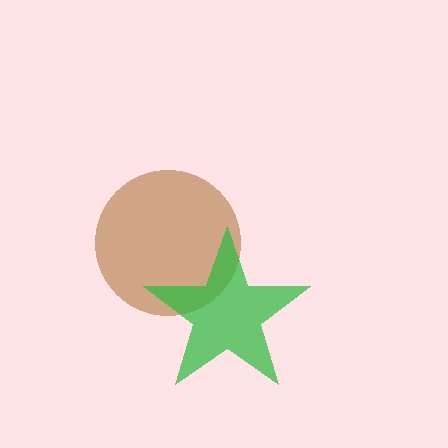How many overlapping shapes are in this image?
There are 2 overlapping shapes in the image.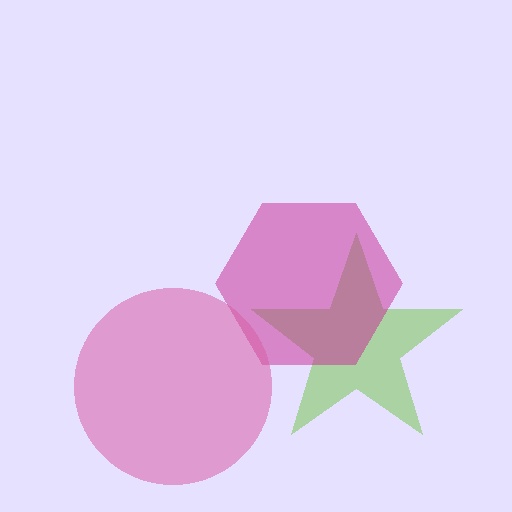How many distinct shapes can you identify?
There are 3 distinct shapes: a lime star, a magenta hexagon, a pink circle.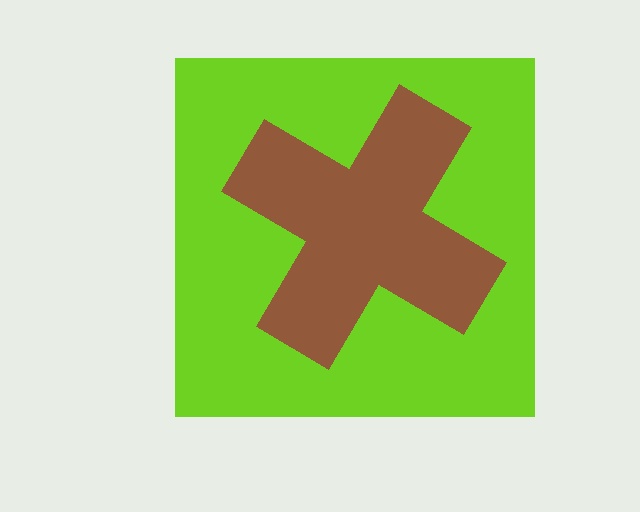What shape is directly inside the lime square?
The brown cross.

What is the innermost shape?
The brown cross.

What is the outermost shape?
The lime square.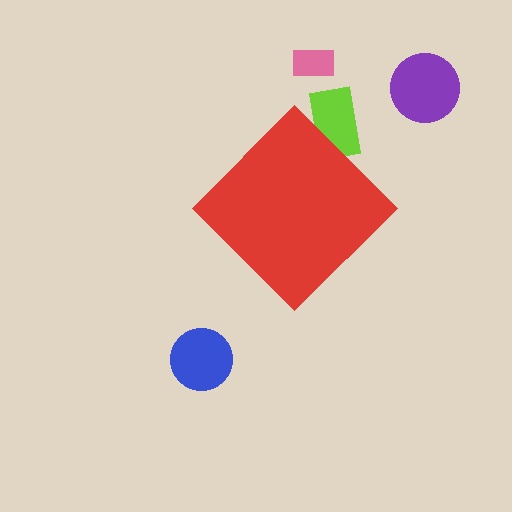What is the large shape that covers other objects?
A red diamond.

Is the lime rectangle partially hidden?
Yes, the lime rectangle is partially hidden behind the red diamond.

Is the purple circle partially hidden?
No, the purple circle is fully visible.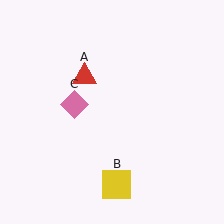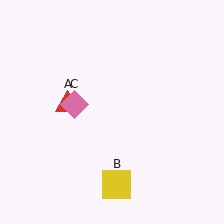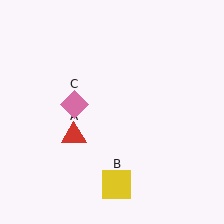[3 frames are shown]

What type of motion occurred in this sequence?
The red triangle (object A) rotated counterclockwise around the center of the scene.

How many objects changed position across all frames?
1 object changed position: red triangle (object A).